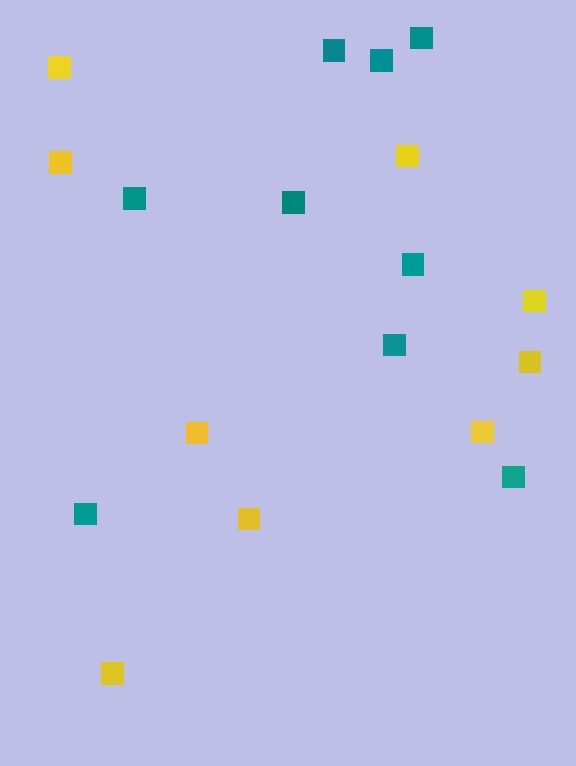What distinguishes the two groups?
There are 2 groups: one group of yellow squares (9) and one group of teal squares (9).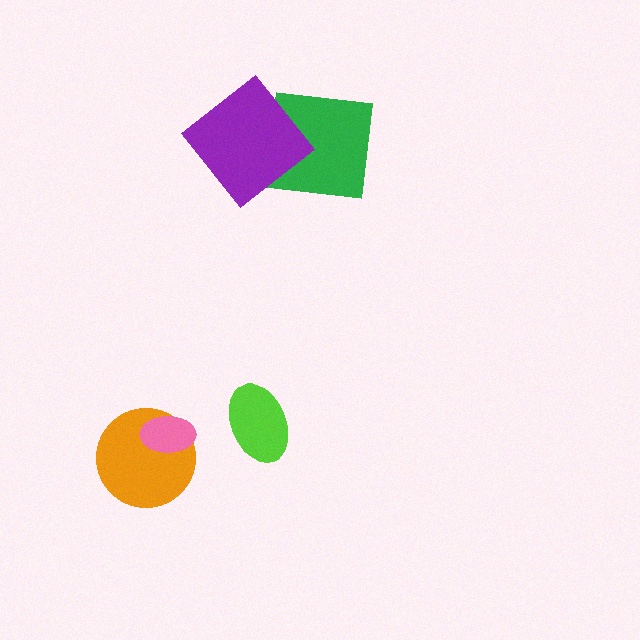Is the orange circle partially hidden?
Yes, it is partially covered by another shape.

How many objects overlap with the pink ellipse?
1 object overlaps with the pink ellipse.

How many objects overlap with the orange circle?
1 object overlaps with the orange circle.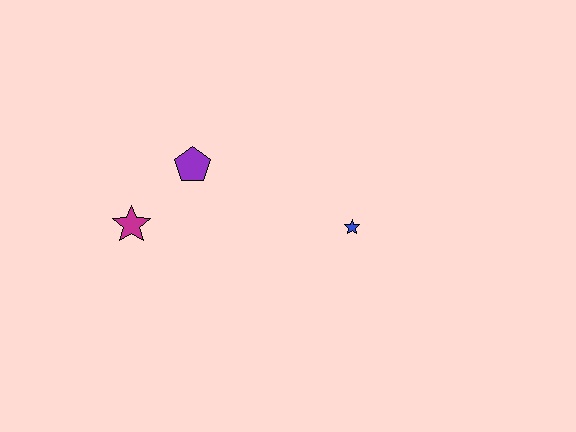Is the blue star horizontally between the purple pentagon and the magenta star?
No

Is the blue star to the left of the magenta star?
No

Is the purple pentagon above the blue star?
Yes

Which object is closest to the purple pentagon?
The magenta star is closest to the purple pentagon.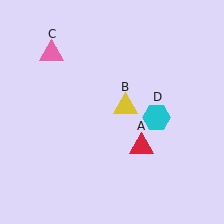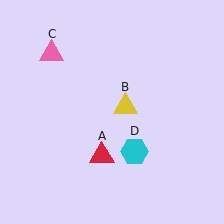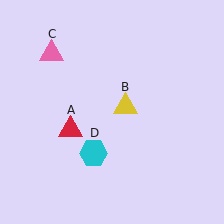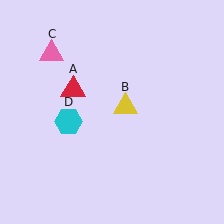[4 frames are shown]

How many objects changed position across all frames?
2 objects changed position: red triangle (object A), cyan hexagon (object D).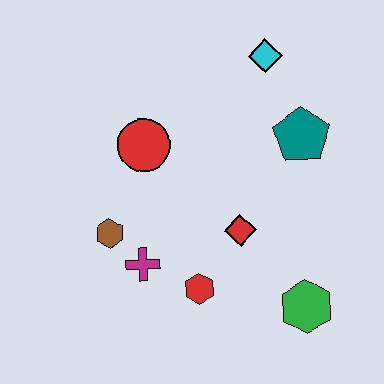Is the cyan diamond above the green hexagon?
Yes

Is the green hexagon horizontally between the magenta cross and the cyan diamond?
No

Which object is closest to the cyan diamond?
The teal pentagon is closest to the cyan diamond.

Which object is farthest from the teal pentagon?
The brown hexagon is farthest from the teal pentagon.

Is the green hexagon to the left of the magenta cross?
No